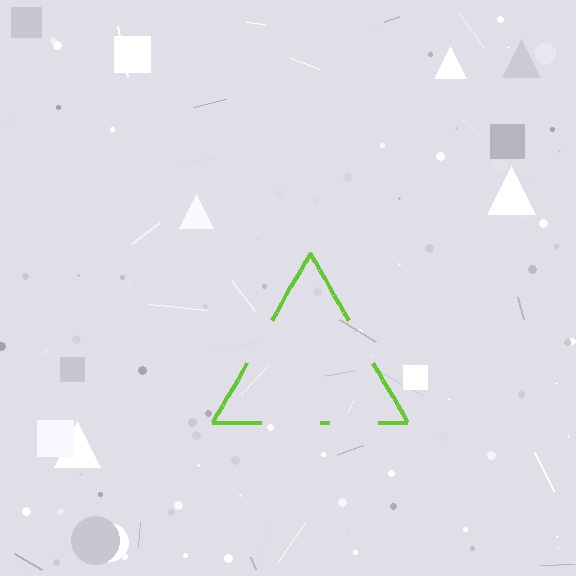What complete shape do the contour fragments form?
The contour fragments form a triangle.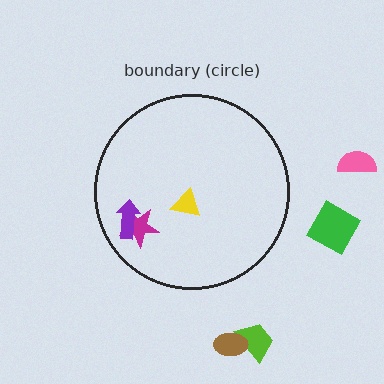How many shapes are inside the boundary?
3 inside, 4 outside.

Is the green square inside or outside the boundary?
Outside.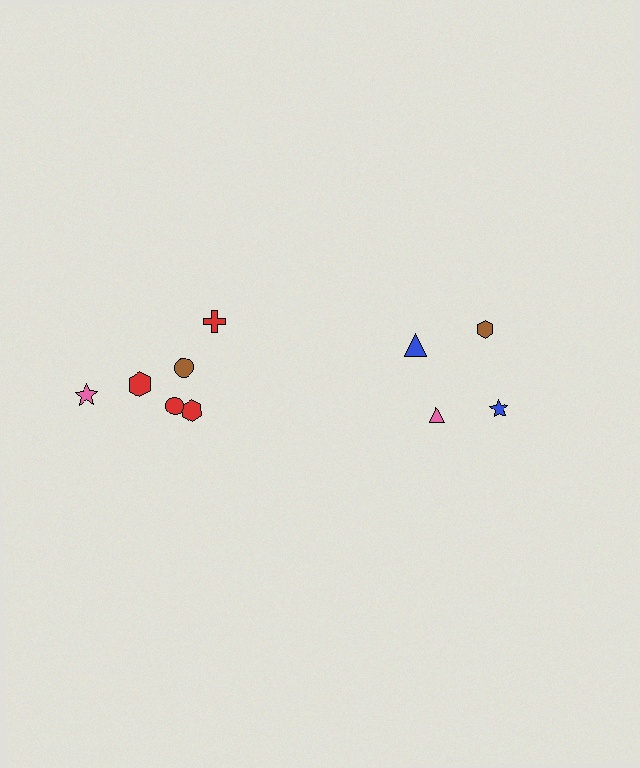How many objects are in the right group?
There are 4 objects.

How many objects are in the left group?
There are 6 objects.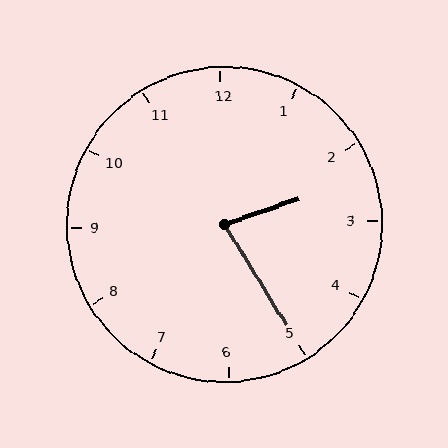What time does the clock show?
2:25.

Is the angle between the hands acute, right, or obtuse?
It is acute.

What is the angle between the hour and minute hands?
Approximately 78 degrees.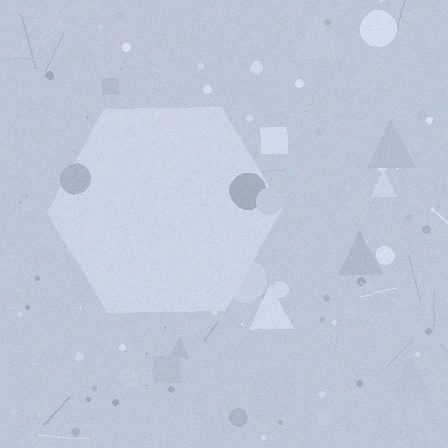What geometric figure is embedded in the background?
A hexagon is embedded in the background.